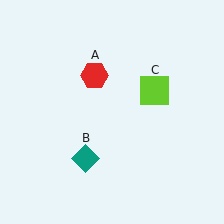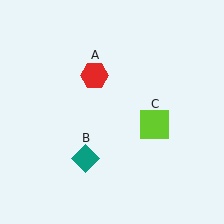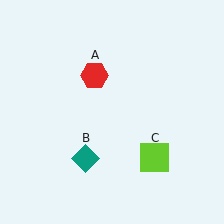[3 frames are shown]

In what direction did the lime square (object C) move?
The lime square (object C) moved down.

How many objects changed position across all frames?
1 object changed position: lime square (object C).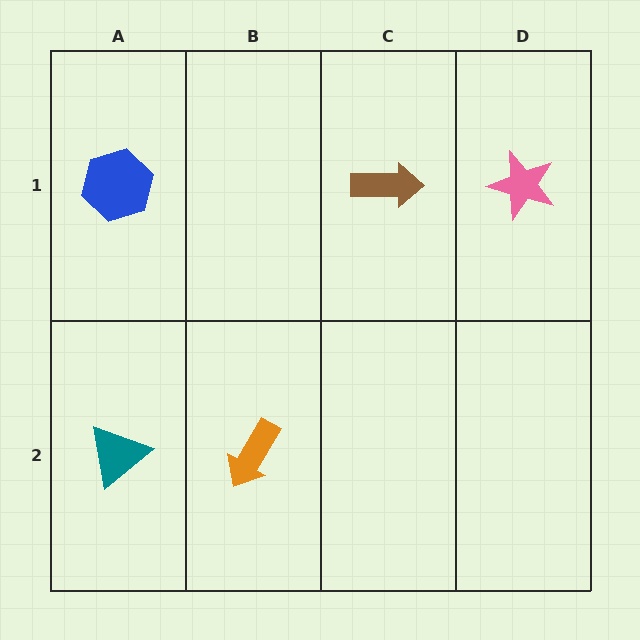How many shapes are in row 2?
2 shapes.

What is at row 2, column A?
A teal triangle.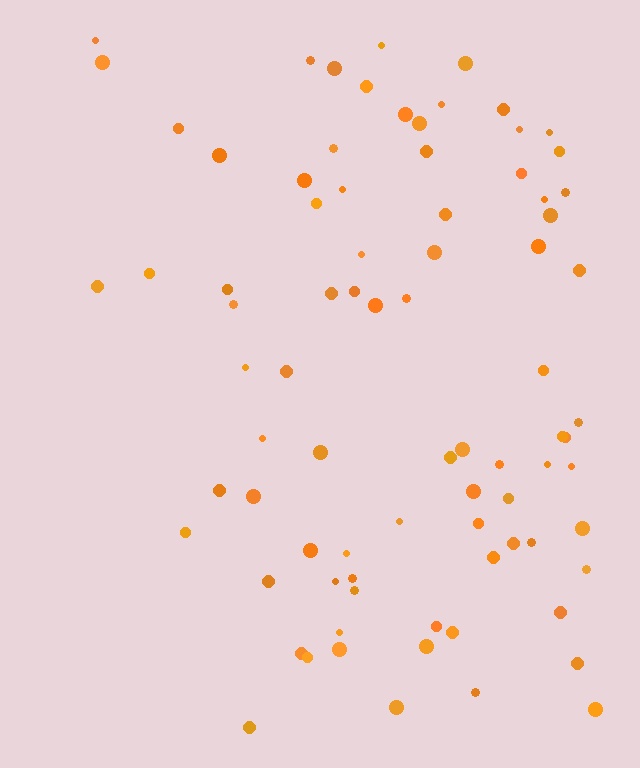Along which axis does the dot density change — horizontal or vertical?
Horizontal.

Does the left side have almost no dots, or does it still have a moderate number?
Still a moderate number, just noticeably fewer than the right.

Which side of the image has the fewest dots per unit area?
The left.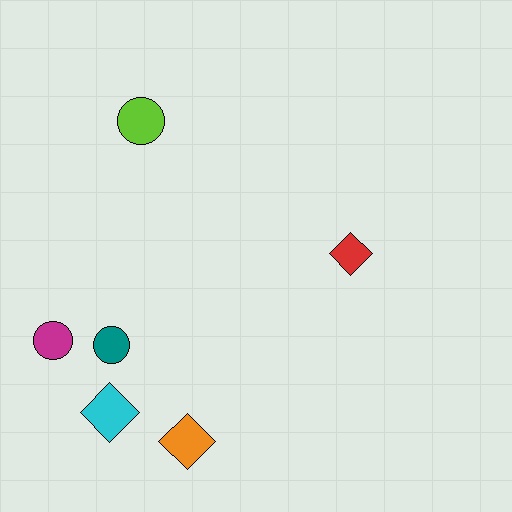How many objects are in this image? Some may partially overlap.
There are 6 objects.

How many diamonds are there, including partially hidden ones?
There are 3 diamonds.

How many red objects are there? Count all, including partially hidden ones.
There is 1 red object.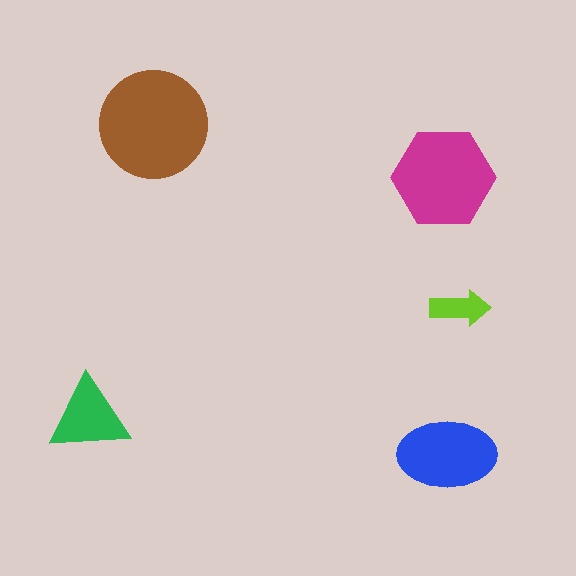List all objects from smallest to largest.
The lime arrow, the green triangle, the blue ellipse, the magenta hexagon, the brown circle.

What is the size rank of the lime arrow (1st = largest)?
5th.